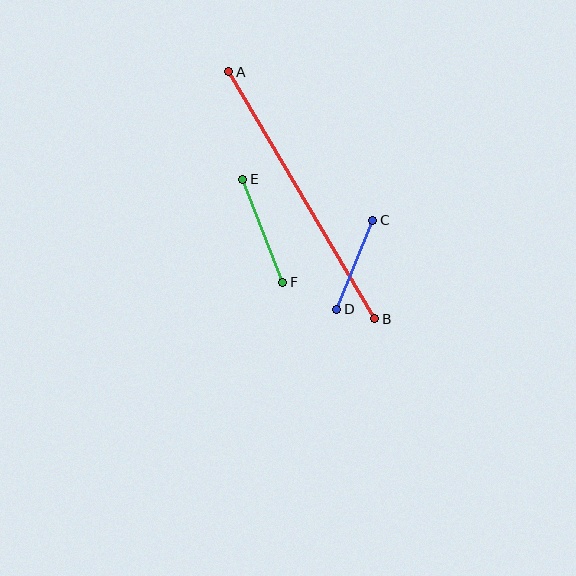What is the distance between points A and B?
The distance is approximately 287 pixels.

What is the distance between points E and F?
The distance is approximately 110 pixels.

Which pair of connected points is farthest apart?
Points A and B are farthest apart.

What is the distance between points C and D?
The distance is approximately 96 pixels.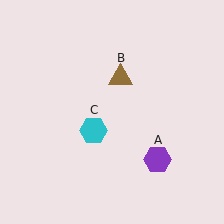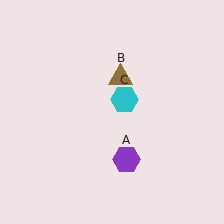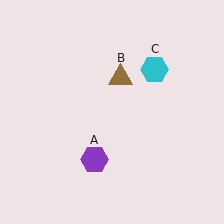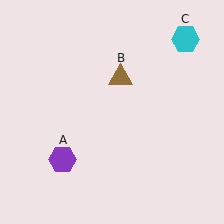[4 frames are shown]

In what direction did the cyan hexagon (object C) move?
The cyan hexagon (object C) moved up and to the right.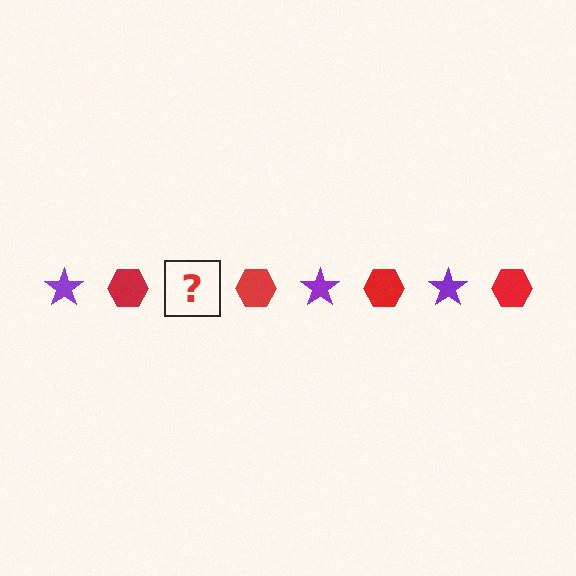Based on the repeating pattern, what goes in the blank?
The blank should be a purple star.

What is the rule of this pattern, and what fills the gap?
The rule is that the pattern alternates between purple star and red hexagon. The gap should be filled with a purple star.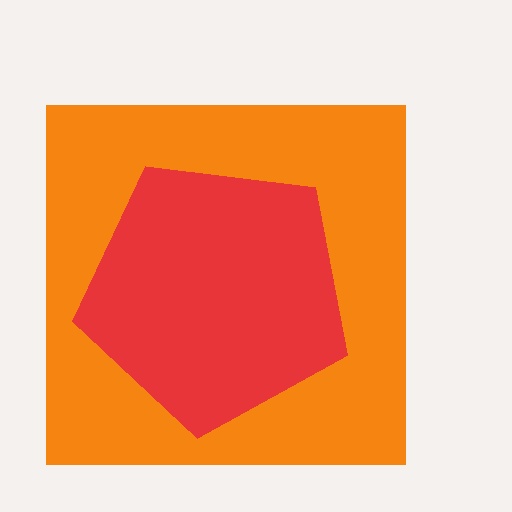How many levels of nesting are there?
2.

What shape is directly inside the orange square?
The red pentagon.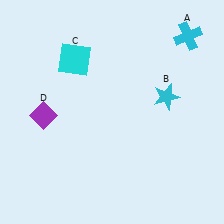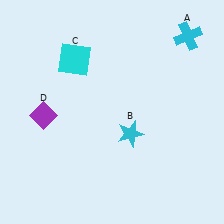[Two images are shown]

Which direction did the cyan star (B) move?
The cyan star (B) moved down.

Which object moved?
The cyan star (B) moved down.